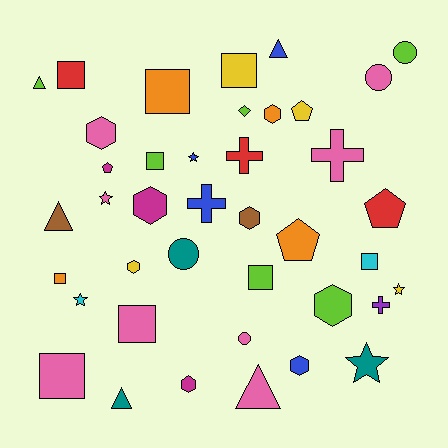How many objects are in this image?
There are 40 objects.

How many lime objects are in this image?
There are 6 lime objects.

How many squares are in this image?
There are 9 squares.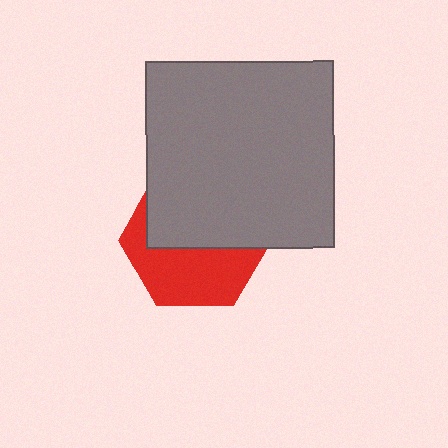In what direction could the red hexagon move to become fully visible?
The red hexagon could move down. That would shift it out from behind the gray square entirely.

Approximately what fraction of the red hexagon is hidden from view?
Roughly 54% of the red hexagon is hidden behind the gray square.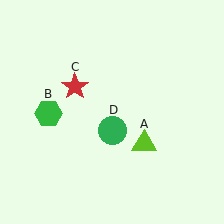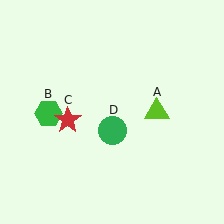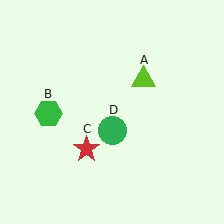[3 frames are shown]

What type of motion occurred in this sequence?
The lime triangle (object A), red star (object C) rotated counterclockwise around the center of the scene.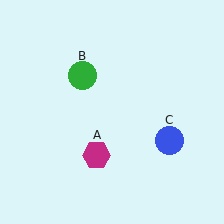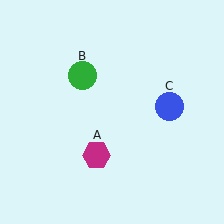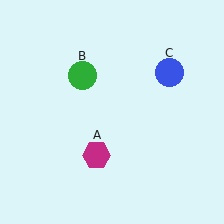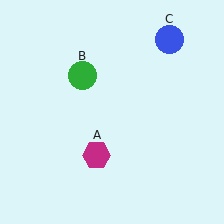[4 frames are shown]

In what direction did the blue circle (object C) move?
The blue circle (object C) moved up.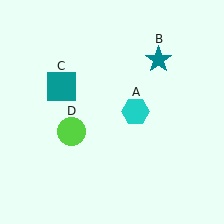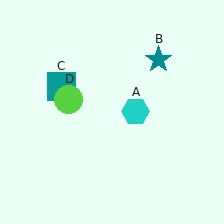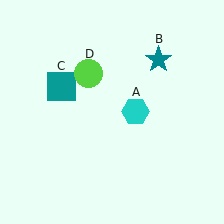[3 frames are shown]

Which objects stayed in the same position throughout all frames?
Cyan hexagon (object A) and teal star (object B) and teal square (object C) remained stationary.